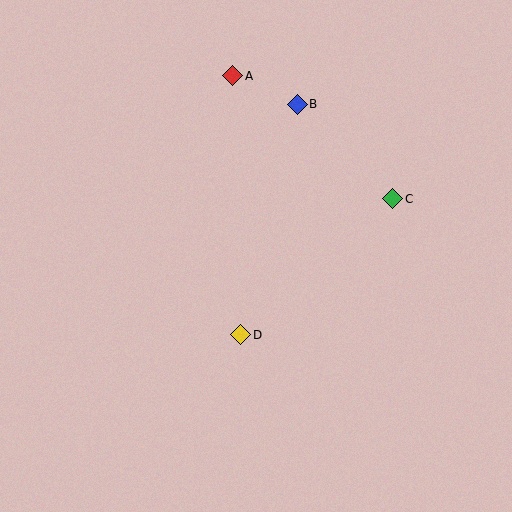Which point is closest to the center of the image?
Point D at (241, 335) is closest to the center.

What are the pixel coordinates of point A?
Point A is at (233, 76).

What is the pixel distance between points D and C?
The distance between D and C is 203 pixels.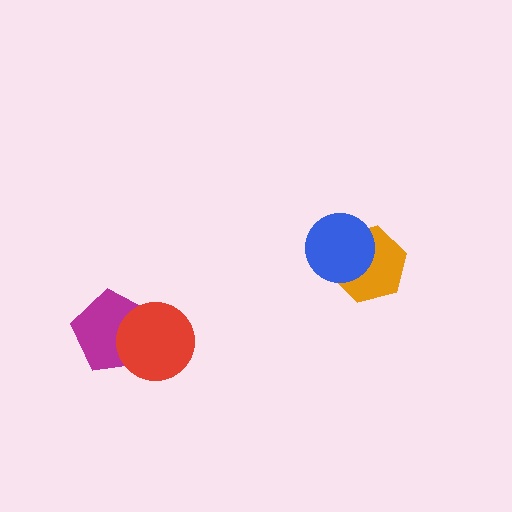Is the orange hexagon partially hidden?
Yes, it is partially covered by another shape.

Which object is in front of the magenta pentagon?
The red circle is in front of the magenta pentagon.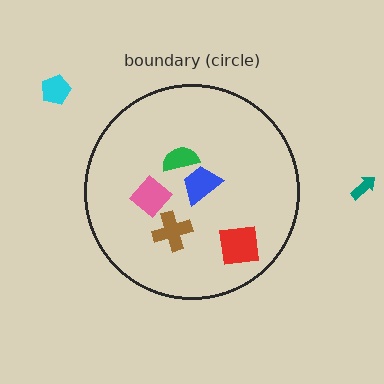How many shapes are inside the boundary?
5 inside, 2 outside.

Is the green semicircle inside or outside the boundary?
Inside.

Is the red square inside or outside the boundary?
Inside.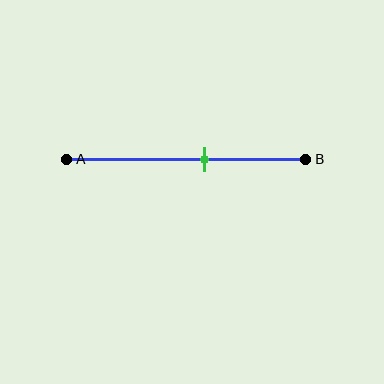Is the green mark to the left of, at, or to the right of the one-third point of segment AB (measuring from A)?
The green mark is to the right of the one-third point of segment AB.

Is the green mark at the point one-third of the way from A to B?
No, the mark is at about 60% from A, not at the 33% one-third point.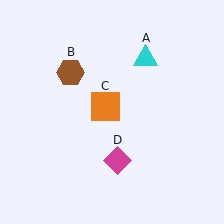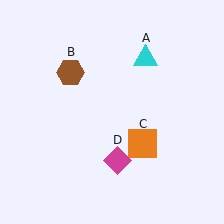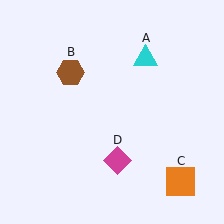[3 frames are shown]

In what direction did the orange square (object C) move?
The orange square (object C) moved down and to the right.